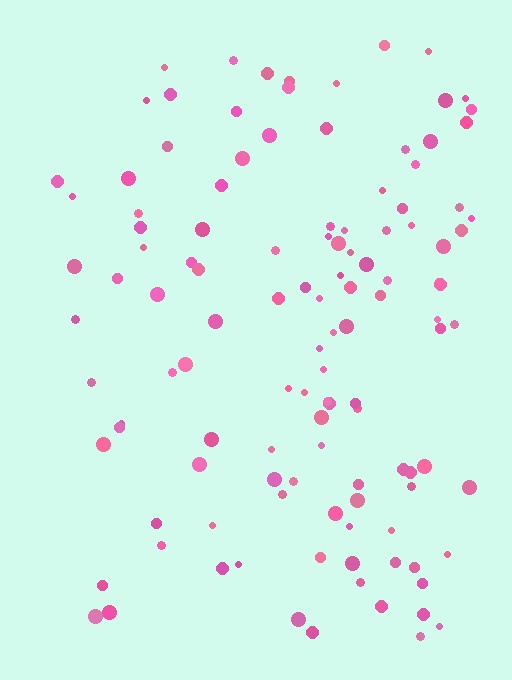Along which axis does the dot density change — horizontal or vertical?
Horizontal.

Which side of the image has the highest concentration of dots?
The right.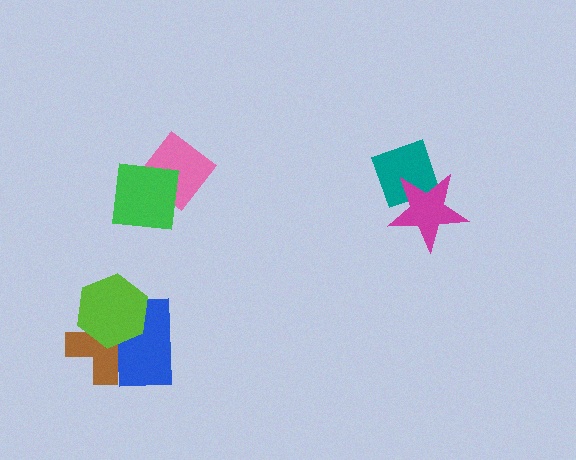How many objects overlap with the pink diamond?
1 object overlaps with the pink diamond.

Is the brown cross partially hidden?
Yes, it is partially covered by another shape.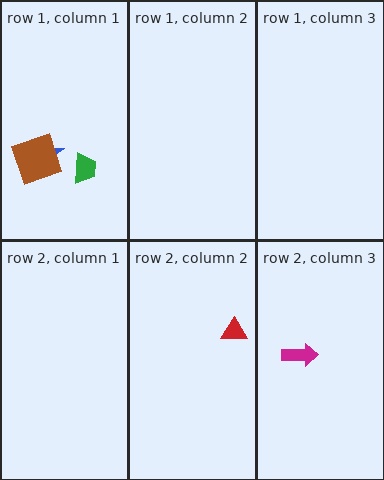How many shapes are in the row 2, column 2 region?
1.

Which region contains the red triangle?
The row 2, column 2 region.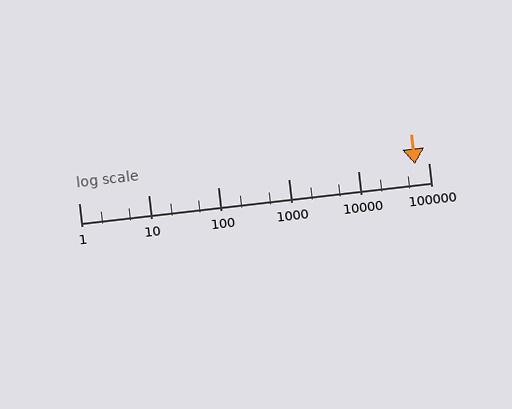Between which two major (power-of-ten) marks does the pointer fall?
The pointer is between 10000 and 100000.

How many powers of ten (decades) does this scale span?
The scale spans 5 decades, from 1 to 100000.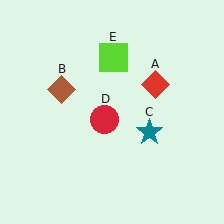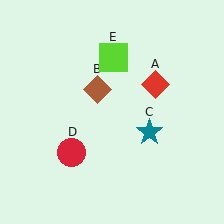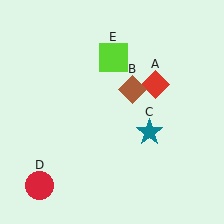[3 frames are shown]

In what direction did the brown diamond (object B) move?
The brown diamond (object B) moved right.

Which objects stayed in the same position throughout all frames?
Red diamond (object A) and teal star (object C) and lime square (object E) remained stationary.